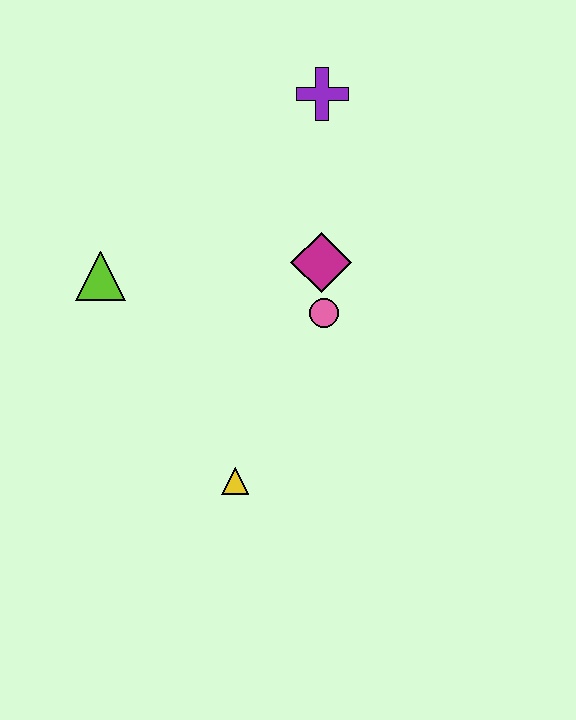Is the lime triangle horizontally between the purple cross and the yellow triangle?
No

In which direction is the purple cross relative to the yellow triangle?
The purple cross is above the yellow triangle.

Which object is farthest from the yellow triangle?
The purple cross is farthest from the yellow triangle.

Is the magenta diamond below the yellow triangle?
No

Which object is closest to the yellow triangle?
The pink circle is closest to the yellow triangle.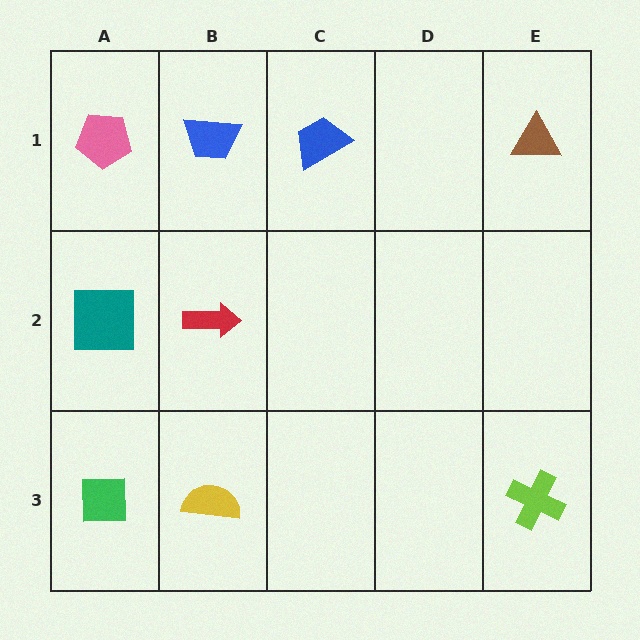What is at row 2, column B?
A red arrow.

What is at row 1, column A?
A pink pentagon.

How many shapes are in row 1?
4 shapes.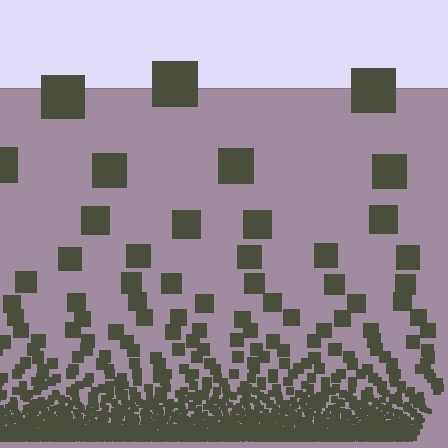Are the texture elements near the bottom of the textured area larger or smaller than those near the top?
Smaller. The gradient is inverted — elements near the bottom are smaller and denser.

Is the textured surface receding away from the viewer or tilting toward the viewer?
The surface appears to tilt toward the viewer. Texture elements get larger and sparser toward the top.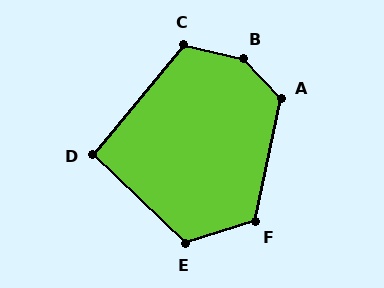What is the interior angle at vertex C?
Approximately 116 degrees (obtuse).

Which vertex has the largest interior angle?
B, at approximately 146 degrees.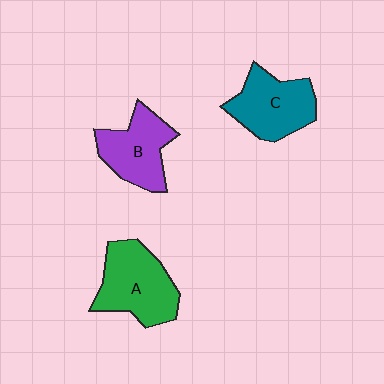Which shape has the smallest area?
Shape B (purple).